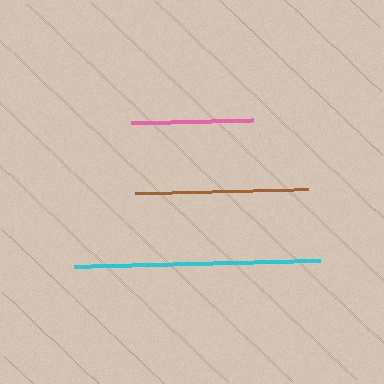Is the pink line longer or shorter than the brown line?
The brown line is longer than the pink line.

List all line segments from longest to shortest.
From longest to shortest: cyan, brown, pink.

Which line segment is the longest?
The cyan line is the longest at approximately 246 pixels.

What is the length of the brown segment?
The brown segment is approximately 173 pixels long.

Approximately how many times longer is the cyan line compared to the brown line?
The cyan line is approximately 1.4 times the length of the brown line.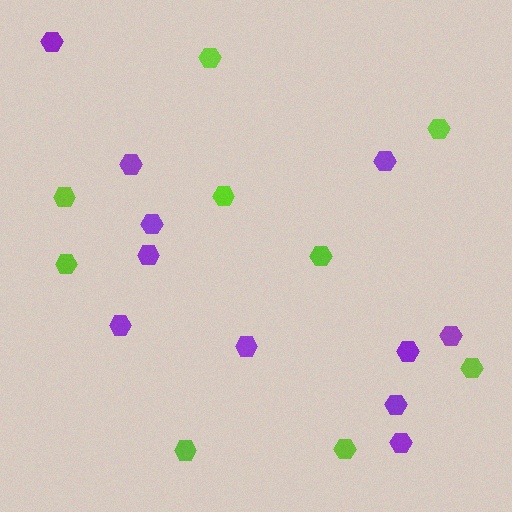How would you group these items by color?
There are 2 groups: one group of purple hexagons (11) and one group of lime hexagons (9).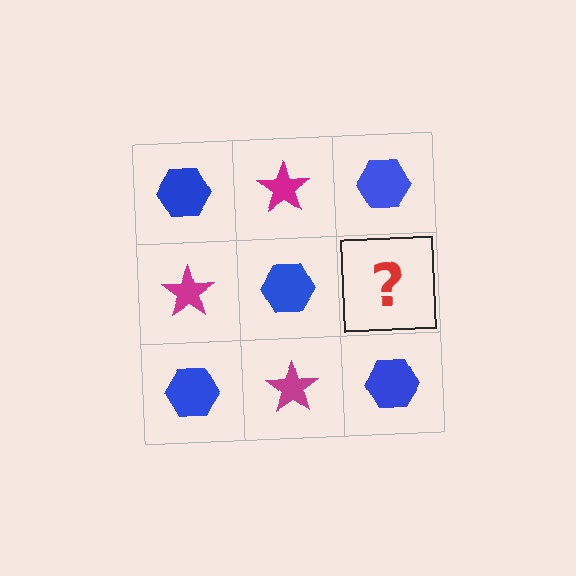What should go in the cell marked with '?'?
The missing cell should contain a magenta star.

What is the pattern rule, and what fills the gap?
The rule is that it alternates blue hexagon and magenta star in a checkerboard pattern. The gap should be filled with a magenta star.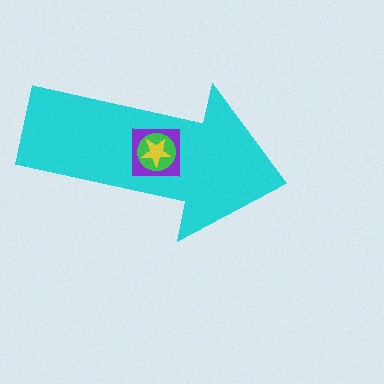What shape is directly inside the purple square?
The green circle.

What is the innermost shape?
The yellow star.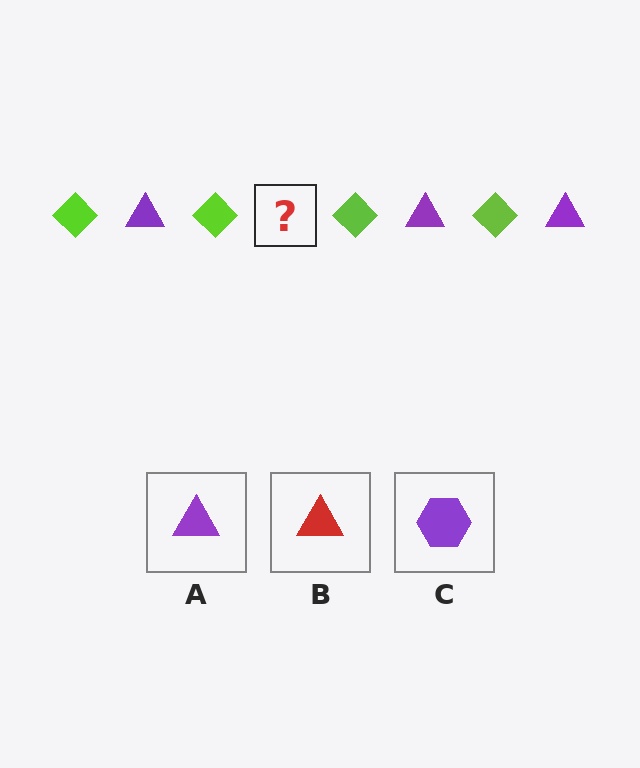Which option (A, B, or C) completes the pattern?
A.